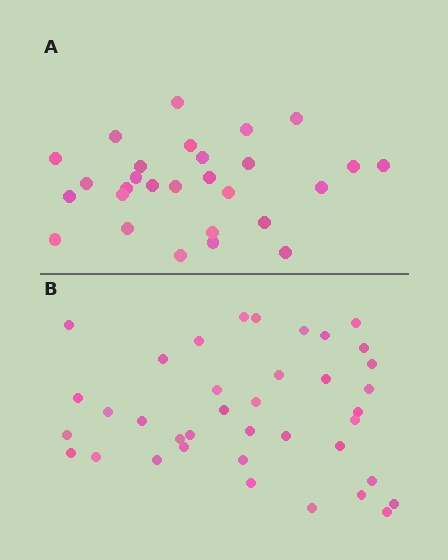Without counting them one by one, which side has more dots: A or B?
Region B (the bottom region) has more dots.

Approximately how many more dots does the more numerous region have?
Region B has roughly 10 or so more dots than region A.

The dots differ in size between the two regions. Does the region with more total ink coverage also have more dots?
No. Region A has more total ink coverage because its dots are larger, but region B actually contains more individual dots. Total area can be misleading — the number of items is what matters here.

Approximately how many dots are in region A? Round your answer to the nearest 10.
About 30 dots. (The exact count is 28, which rounds to 30.)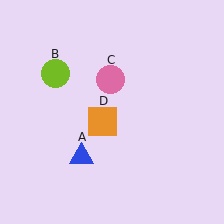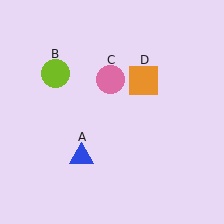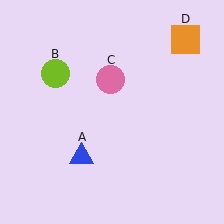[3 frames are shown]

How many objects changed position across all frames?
1 object changed position: orange square (object D).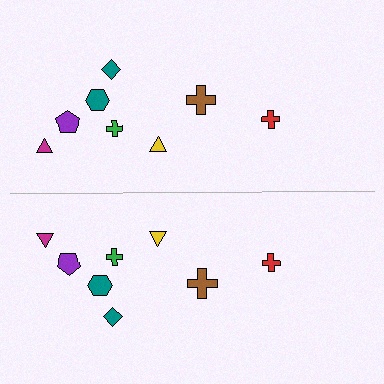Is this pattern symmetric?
Yes, this pattern has bilateral (reflection) symmetry.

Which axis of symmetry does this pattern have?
The pattern has a horizontal axis of symmetry running through the center of the image.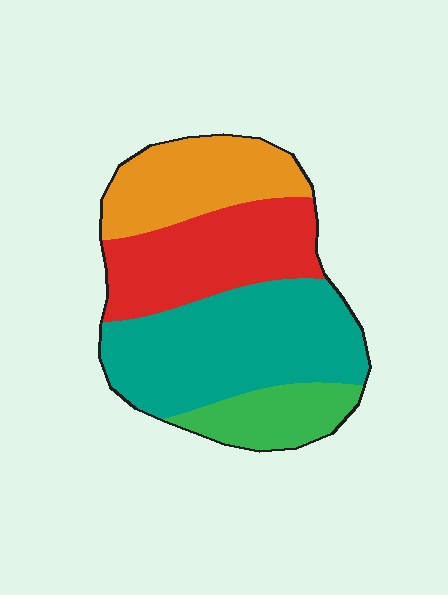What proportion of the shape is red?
Red takes up between a quarter and a half of the shape.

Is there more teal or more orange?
Teal.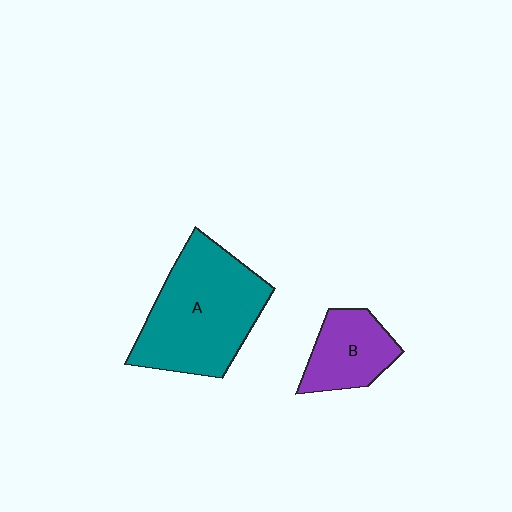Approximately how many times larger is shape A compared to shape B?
Approximately 2.1 times.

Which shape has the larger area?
Shape A (teal).